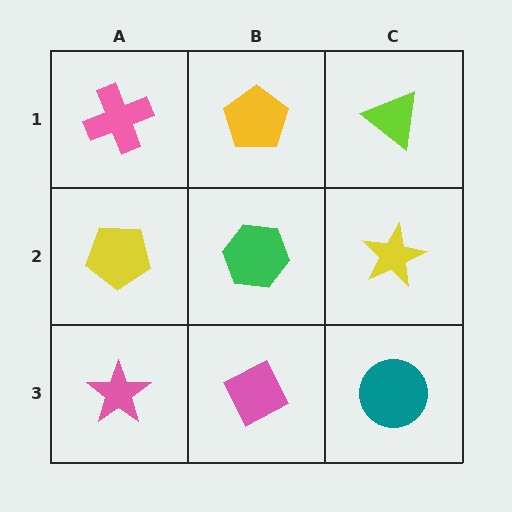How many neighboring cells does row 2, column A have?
3.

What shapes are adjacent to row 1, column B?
A green hexagon (row 2, column B), a pink cross (row 1, column A), a lime triangle (row 1, column C).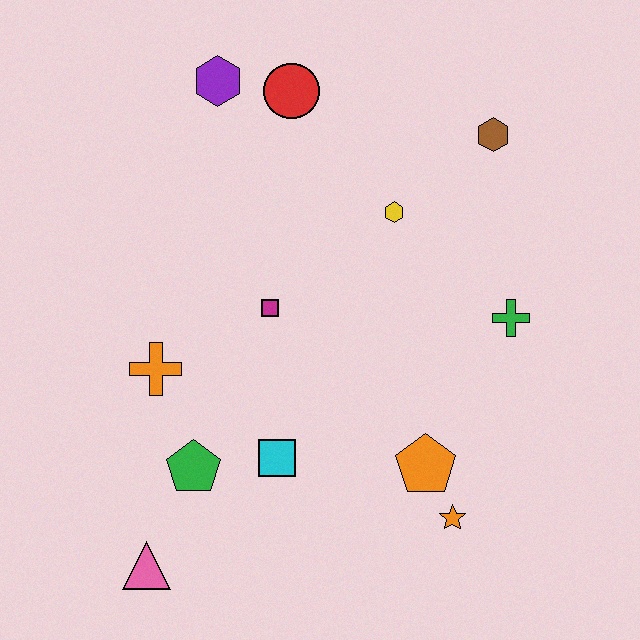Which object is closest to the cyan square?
The green pentagon is closest to the cyan square.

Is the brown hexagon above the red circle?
No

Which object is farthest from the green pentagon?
The brown hexagon is farthest from the green pentagon.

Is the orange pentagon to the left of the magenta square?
No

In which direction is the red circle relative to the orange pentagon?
The red circle is above the orange pentagon.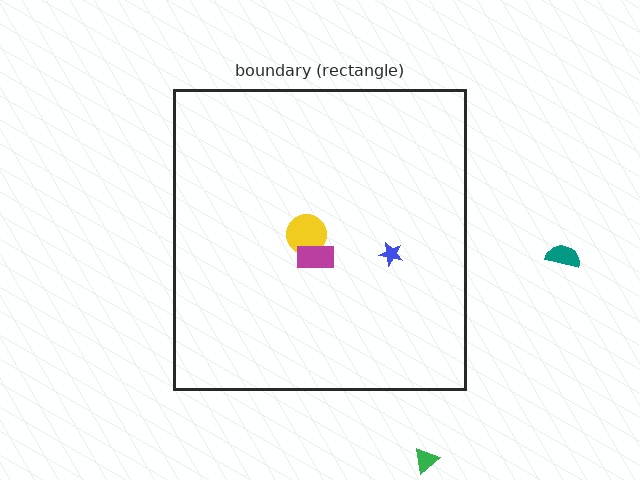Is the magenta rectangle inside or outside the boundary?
Inside.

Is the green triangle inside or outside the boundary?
Outside.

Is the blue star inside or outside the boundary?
Inside.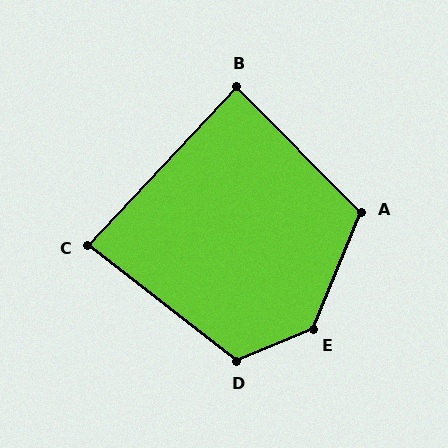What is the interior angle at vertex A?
Approximately 113 degrees (obtuse).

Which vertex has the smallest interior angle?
C, at approximately 85 degrees.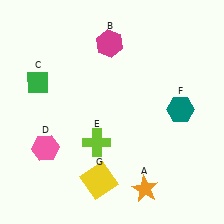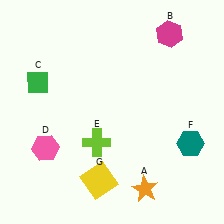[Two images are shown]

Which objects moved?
The objects that moved are: the magenta hexagon (B), the teal hexagon (F).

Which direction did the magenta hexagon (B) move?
The magenta hexagon (B) moved right.